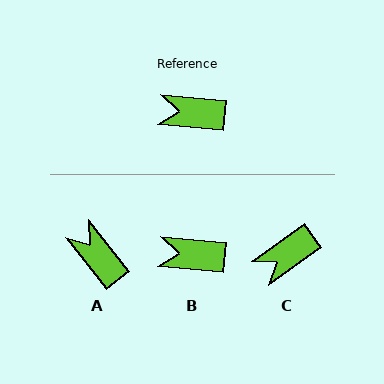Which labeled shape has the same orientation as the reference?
B.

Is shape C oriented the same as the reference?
No, it is off by about 41 degrees.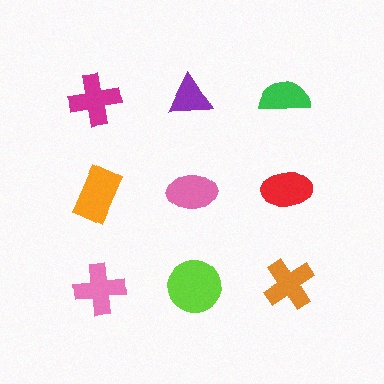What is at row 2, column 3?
A red ellipse.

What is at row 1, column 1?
A magenta cross.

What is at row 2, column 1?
An orange rectangle.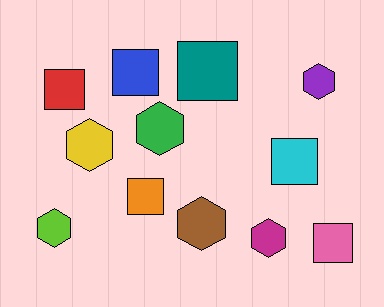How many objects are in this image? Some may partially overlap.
There are 12 objects.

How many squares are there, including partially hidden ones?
There are 6 squares.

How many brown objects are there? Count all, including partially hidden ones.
There is 1 brown object.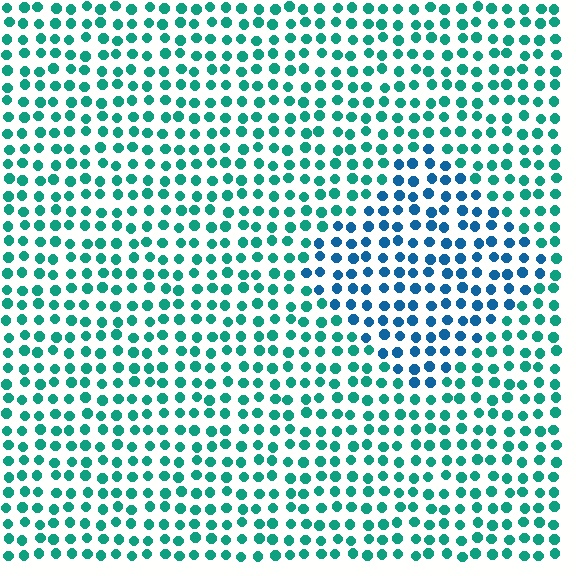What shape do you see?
I see a diamond.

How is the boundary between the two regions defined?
The boundary is defined purely by a slight shift in hue (about 38 degrees). Spacing, size, and orientation are identical on both sides.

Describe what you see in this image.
The image is filled with small teal elements in a uniform arrangement. A diamond-shaped region is visible where the elements are tinted to a slightly different hue, forming a subtle color boundary.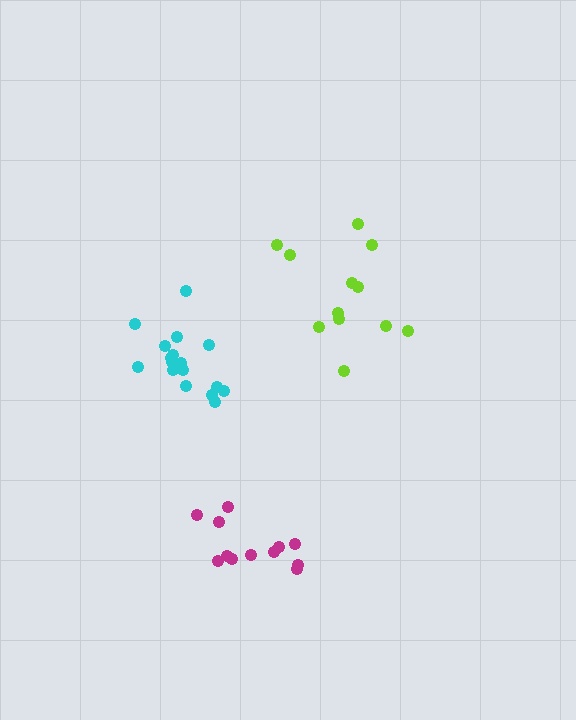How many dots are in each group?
Group 1: 12 dots, Group 2: 12 dots, Group 3: 17 dots (41 total).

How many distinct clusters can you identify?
There are 3 distinct clusters.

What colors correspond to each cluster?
The clusters are colored: lime, magenta, cyan.